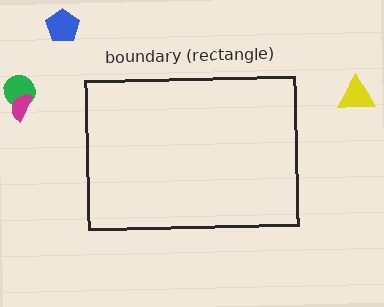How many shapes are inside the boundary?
0 inside, 4 outside.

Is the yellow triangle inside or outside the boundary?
Outside.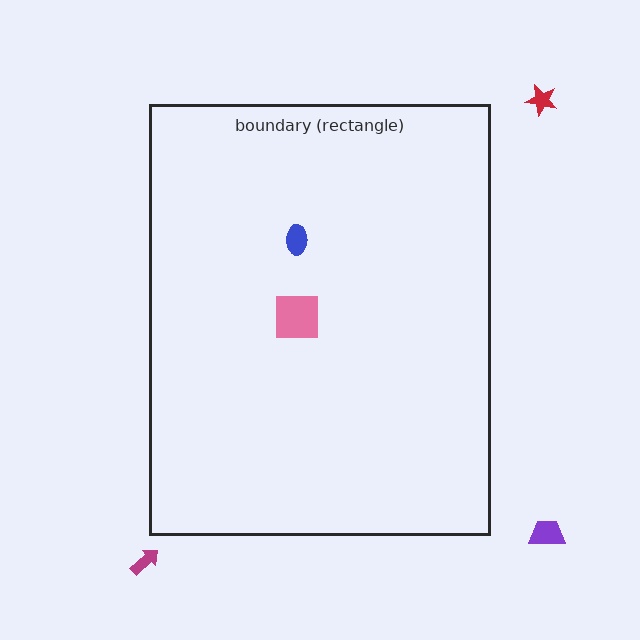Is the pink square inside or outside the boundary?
Inside.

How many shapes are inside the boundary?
2 inside, 3 outside.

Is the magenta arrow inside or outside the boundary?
Outside.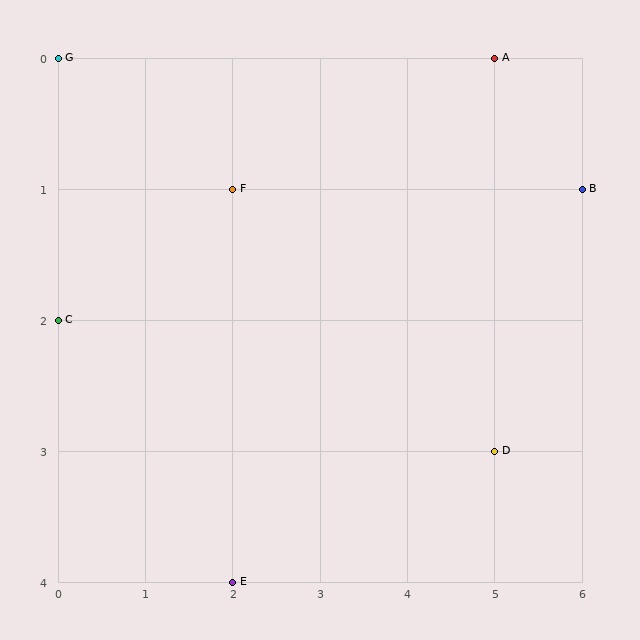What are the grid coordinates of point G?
Point G is at grid coordinates (0, 0).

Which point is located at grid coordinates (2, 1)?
Point F is at (2, 1).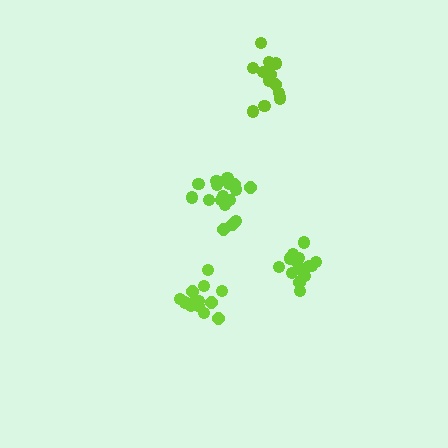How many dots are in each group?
Group 1: 14 dots, Group 2: 13 dots, Group 3: 13 dots, Group 4: 18 dots (58 total).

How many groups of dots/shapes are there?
There are 4 groups.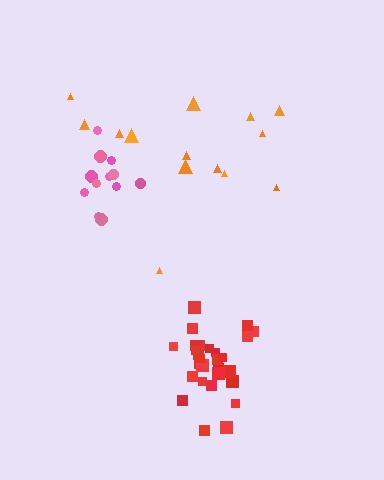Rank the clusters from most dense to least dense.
red, pink, orange.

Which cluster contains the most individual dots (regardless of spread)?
Red (28).